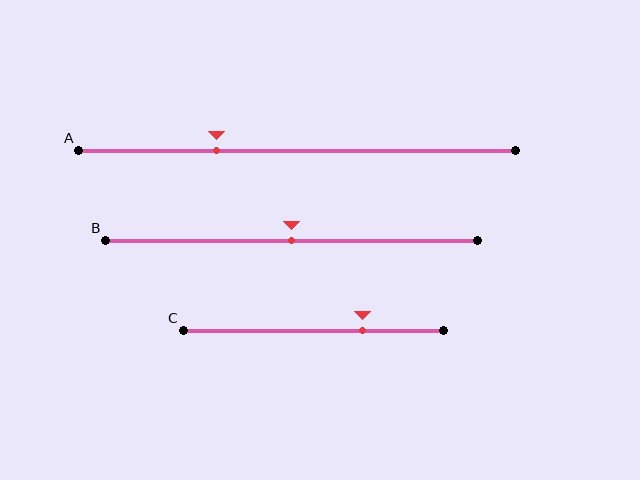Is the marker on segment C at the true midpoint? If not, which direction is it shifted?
No, the marker on segment C is shifted to the right by about 19% of the segment length.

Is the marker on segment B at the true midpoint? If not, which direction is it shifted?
Yes, the marker on segment B is at the true midpoint.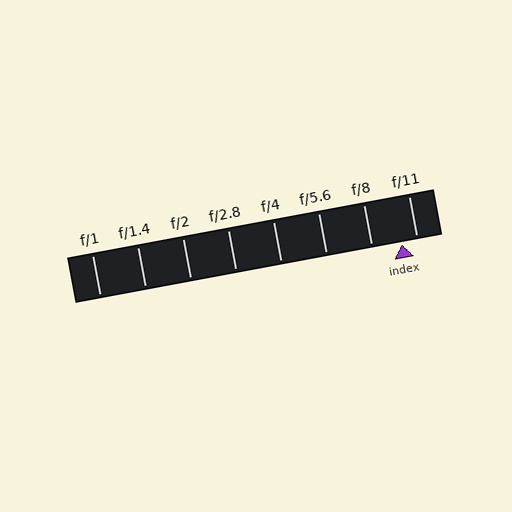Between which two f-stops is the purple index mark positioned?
The index mark is between f/8 and f/11.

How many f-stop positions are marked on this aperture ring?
There are 8 f-stop positions marked.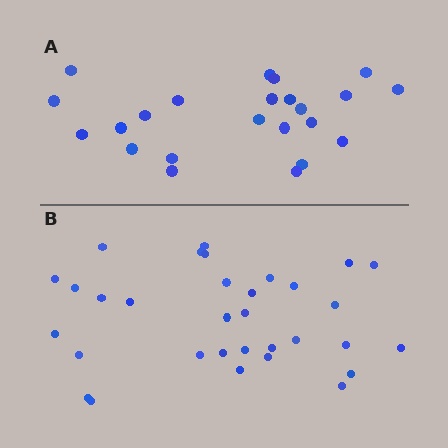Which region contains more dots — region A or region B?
Region B (the bottom region) has more dots.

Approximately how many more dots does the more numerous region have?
Region B has roughly 8 or so more dots than region A.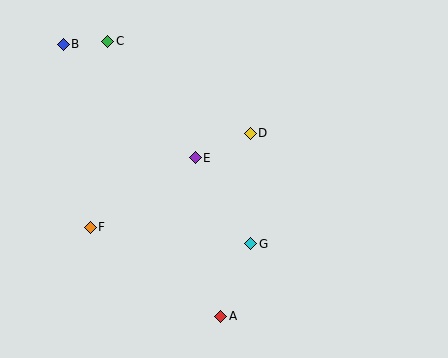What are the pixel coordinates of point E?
Point E is at (195, 158).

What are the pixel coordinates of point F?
Point F is at (90, 227).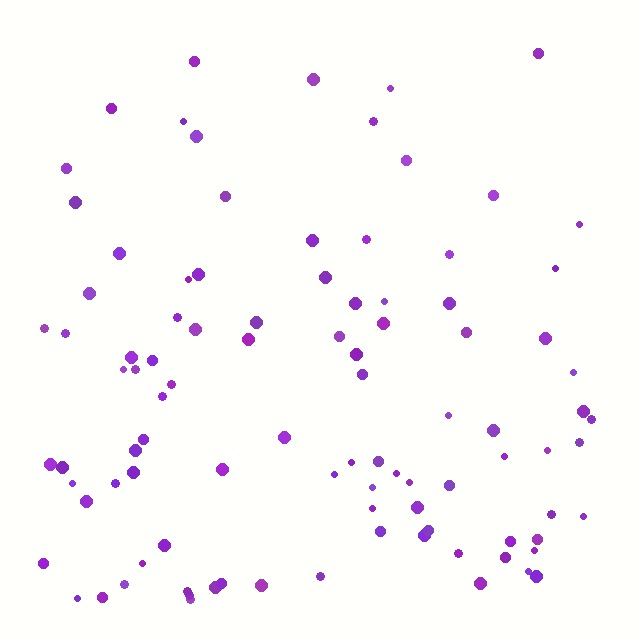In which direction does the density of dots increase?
From top to bottom, with the bottom side densest.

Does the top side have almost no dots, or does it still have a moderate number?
Still a moderate number, just noticeably fewer than the bottom.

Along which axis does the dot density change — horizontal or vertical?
Vertical.